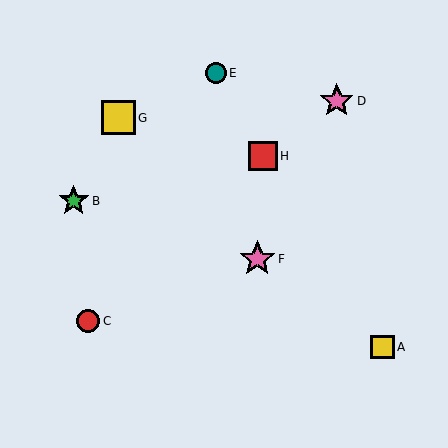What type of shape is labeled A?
Shape A is a yellow square.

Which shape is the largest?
The pink star (labeled F) is the largest.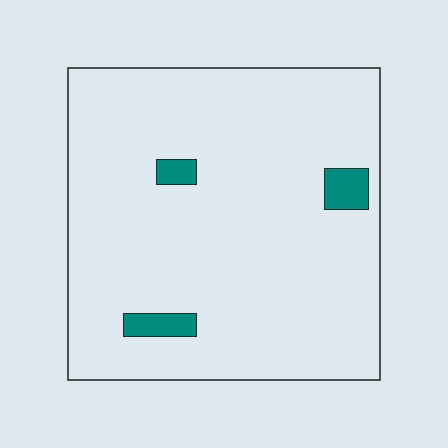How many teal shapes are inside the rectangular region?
3.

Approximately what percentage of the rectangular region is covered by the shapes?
Approximately 5%.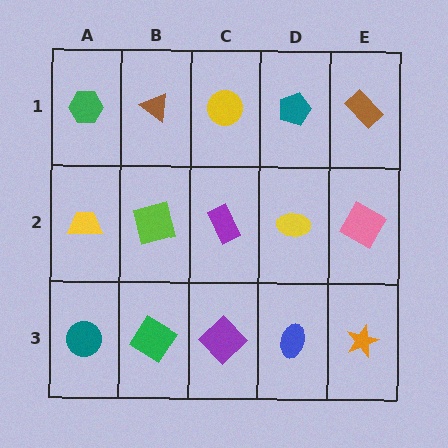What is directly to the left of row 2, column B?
A yellow trapezoid.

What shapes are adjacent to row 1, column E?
A pink square (row 2, column E), a teal pentagon (row 1, column D).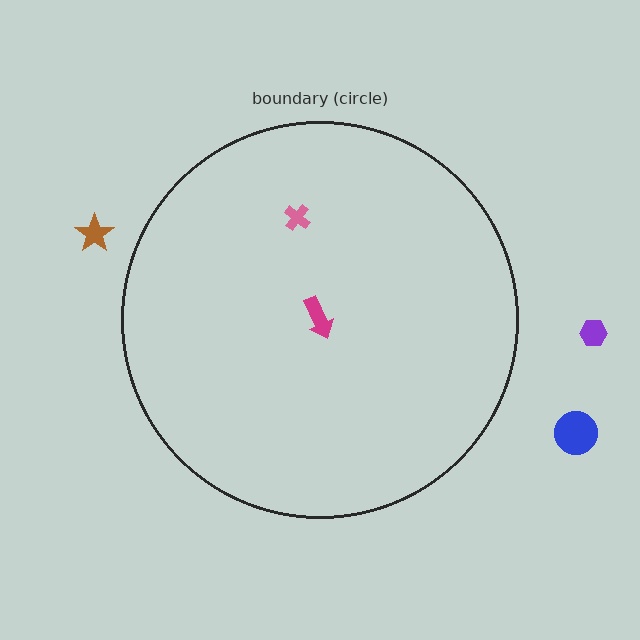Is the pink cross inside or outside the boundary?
Inside.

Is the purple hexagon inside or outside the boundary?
Outside.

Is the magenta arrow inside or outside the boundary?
Inside.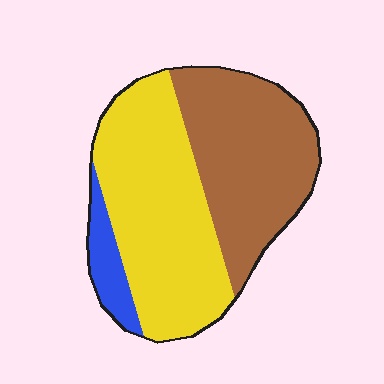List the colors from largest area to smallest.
From largest to smallest: yellow, brown, blue.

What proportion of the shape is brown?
Brown takes up about two fifths (2/5) of the shape.